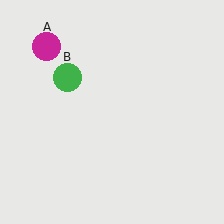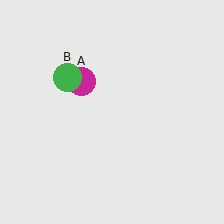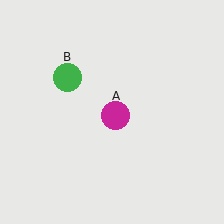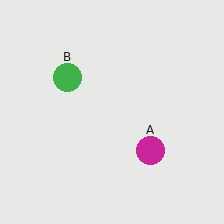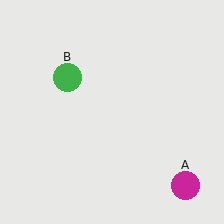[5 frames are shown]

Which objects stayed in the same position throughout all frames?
Green circle (object B) remained stationary.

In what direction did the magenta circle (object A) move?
The magenta circle (object A) moved down and to the right.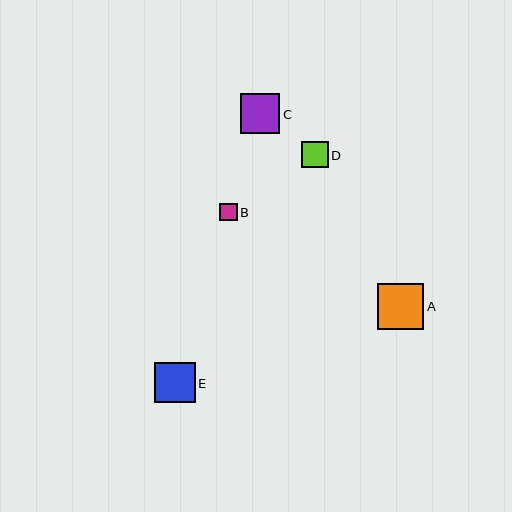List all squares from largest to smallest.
From largest to smallest: A, E, C, D, B.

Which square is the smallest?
Square B is the smallest with a size of approximately 18 pixels.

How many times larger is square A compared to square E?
Square A is approximately 1.1 times the size of square E.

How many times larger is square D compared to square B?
Square D is approximately 1.5 times the size of square B.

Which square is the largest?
Square A is the largest with a size of approximately 46 pixels.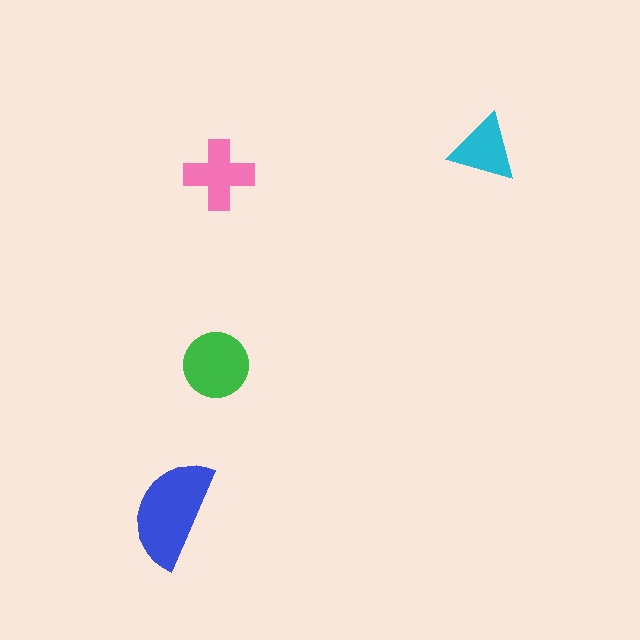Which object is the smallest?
The cyan triangle.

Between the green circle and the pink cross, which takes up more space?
The green circle.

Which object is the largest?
The blue semicircle.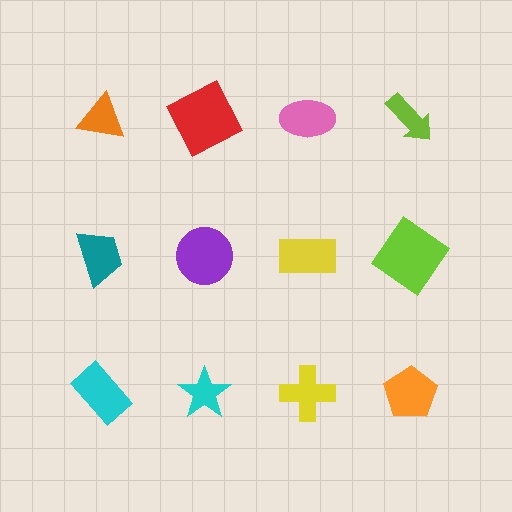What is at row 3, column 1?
A cyan rectangle.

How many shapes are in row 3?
4 shapes.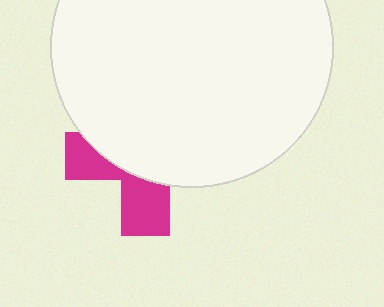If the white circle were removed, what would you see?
You would see the complete magenta cross.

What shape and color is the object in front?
The object in front is a white circle.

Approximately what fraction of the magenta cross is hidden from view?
Roughly 66% of the magenta cross is hidden behind the white circle.